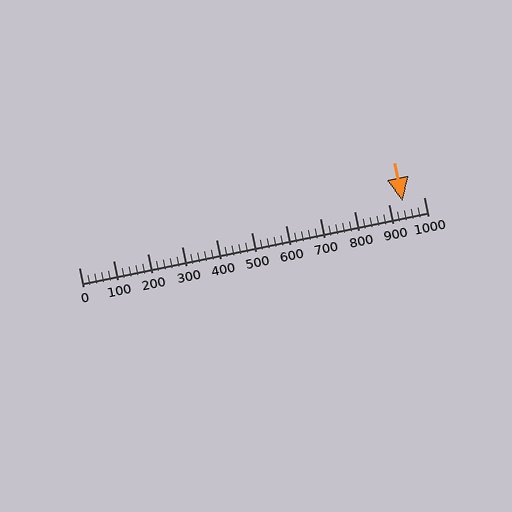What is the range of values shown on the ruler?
The ruler shows values from 0 to 1000.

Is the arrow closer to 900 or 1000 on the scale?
The arrow is closer to 900.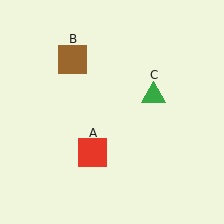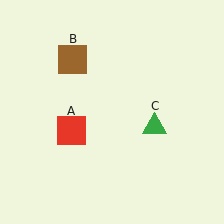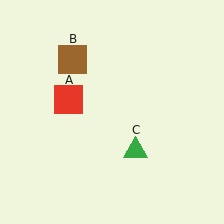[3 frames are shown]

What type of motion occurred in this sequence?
The red square (object A), green triangle (object C) rotated clockwise around the center of the scene.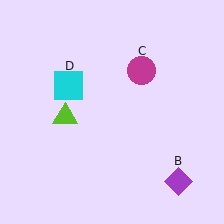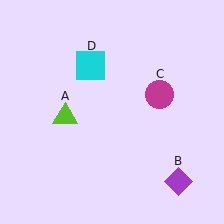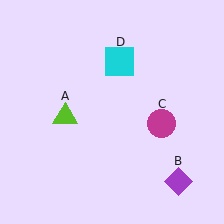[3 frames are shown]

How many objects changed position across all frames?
2 objects changed position: magenta circle (object C), cyan square (object D).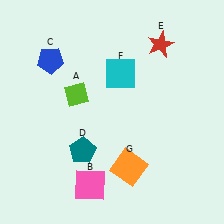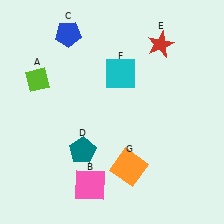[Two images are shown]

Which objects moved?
The objects that moved are: the lime diamond (A), the blue pentagon (C).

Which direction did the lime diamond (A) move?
The lime diamond (A) moved left.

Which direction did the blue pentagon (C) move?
The blue pentagon (C) moved up.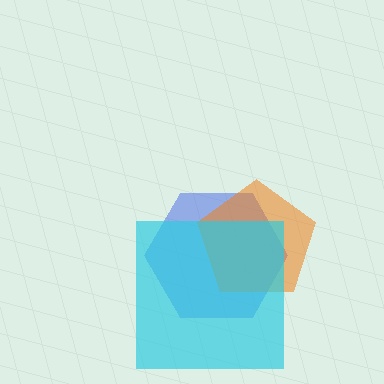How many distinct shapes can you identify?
There are 3 distinct shapes: a blue hexagon, an orange pentagon, a cyan square.